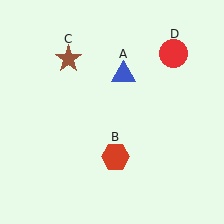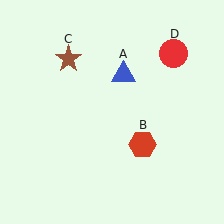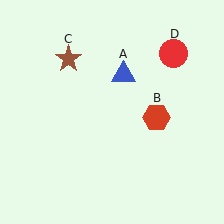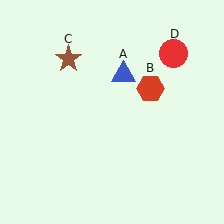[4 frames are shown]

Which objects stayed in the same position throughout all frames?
Blue triangle (object A) and brown star (object C) and red circle (object D) remained stationary.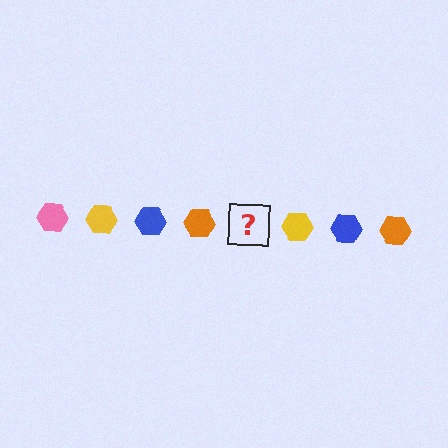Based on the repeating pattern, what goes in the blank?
The blank should be a pink hexagon.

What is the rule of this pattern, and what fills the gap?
The rule is that the pattern cycles through pink, yellow, blue, orange hexagons. The gap should be filled with a pink hexagon.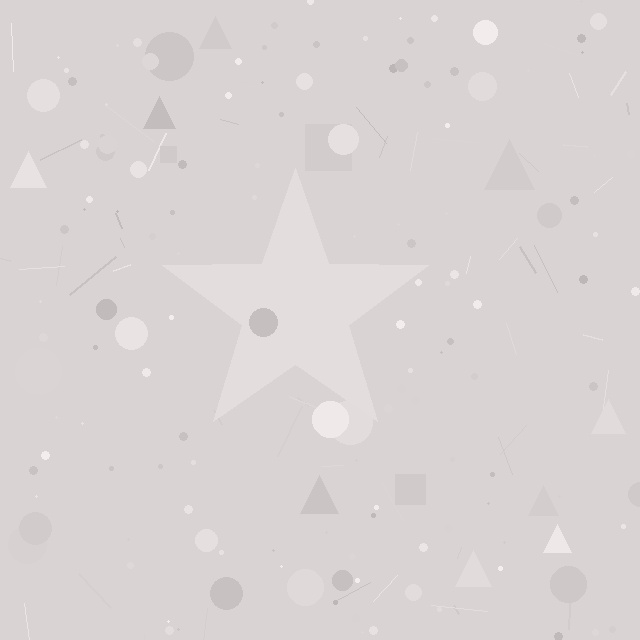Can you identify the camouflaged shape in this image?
The camouflaged shape is a star.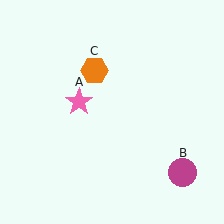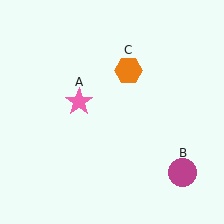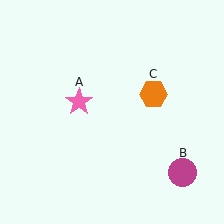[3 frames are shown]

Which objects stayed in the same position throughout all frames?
Pink star (object A) and magenta circle (object B) remained stationary.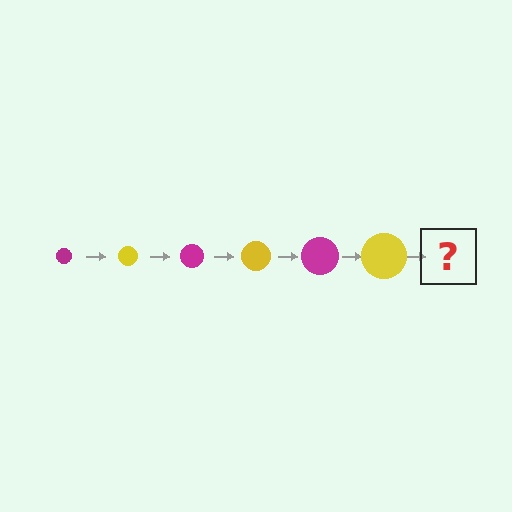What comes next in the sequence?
The next element should be a magenta circle, larger than the previous one.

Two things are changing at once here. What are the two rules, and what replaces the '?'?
The two rules are that the circle grows larger each step and the color cycles through magenta and yellow. The '?' should be a magenta circle, larger than the previous one.